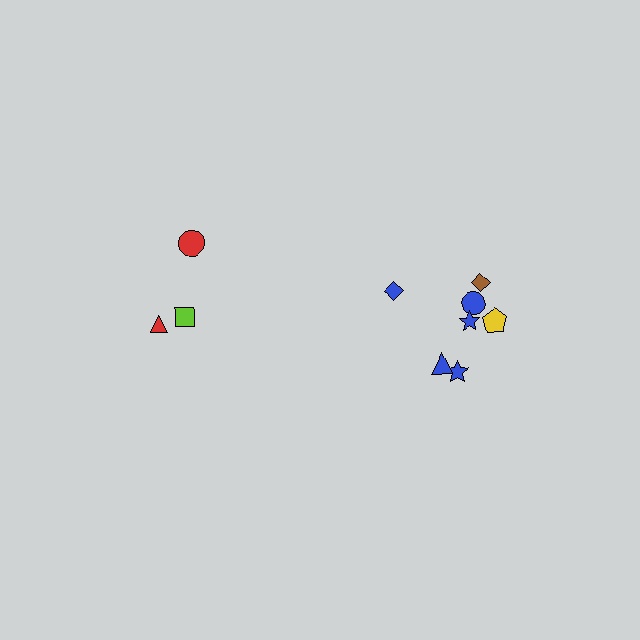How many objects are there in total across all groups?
There are 10 objects.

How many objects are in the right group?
There are 7 objects.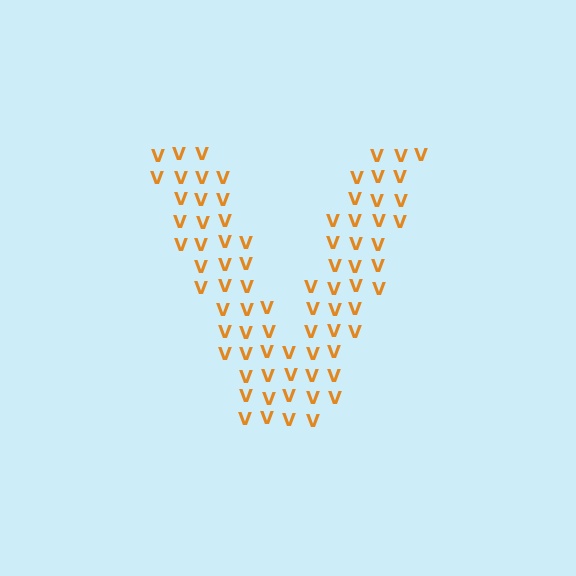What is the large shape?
The large shape is the letter V.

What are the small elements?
The small elements are letter V's.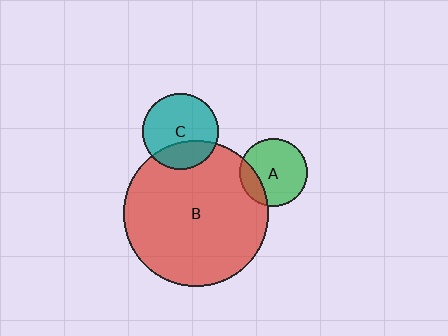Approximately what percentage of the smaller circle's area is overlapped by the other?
Approximately 30%.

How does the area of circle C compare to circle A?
Approximately 1.2 times.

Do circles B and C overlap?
Yes.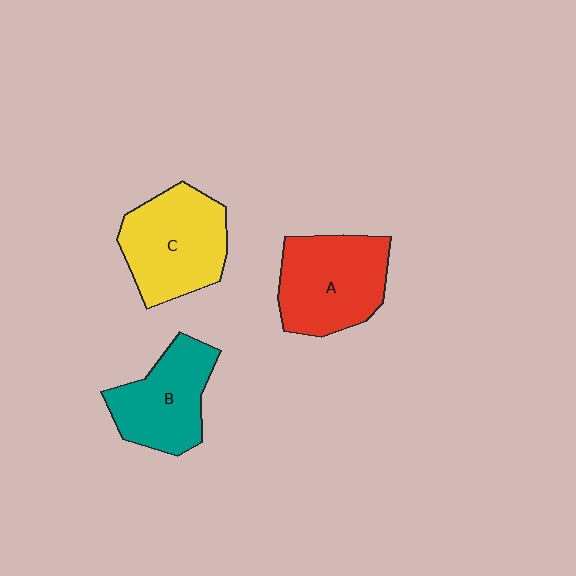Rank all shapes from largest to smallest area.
From largest to smallest: C (yellow), A (red), B (teal).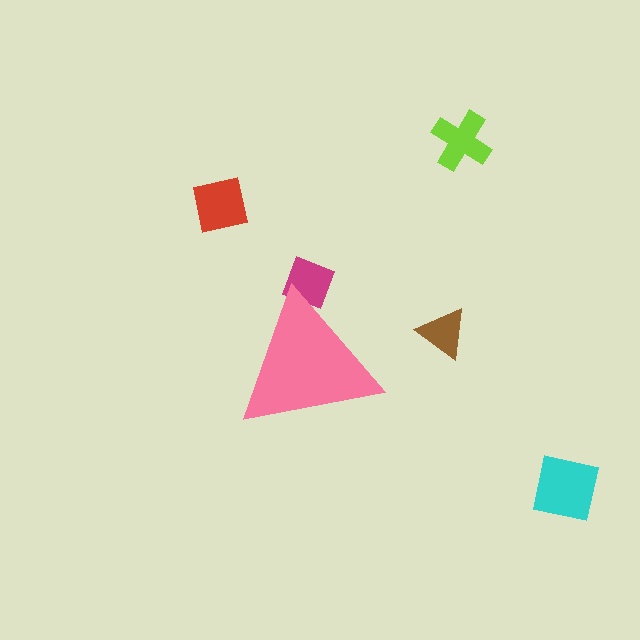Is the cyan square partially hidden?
No, the cyan square is fully visible.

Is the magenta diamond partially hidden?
Yes, the magenta diamond is partially hidden behind the pink triangle.